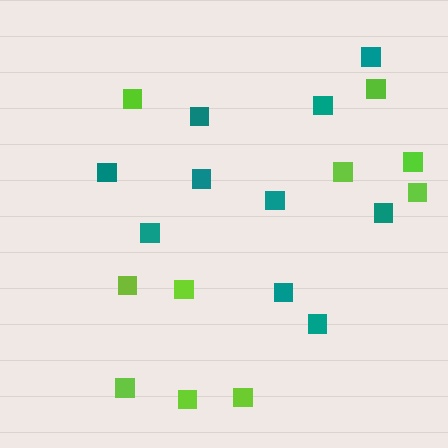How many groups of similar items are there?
There are 2 groups: one group of teal squares (10) and one group of lime squares (10).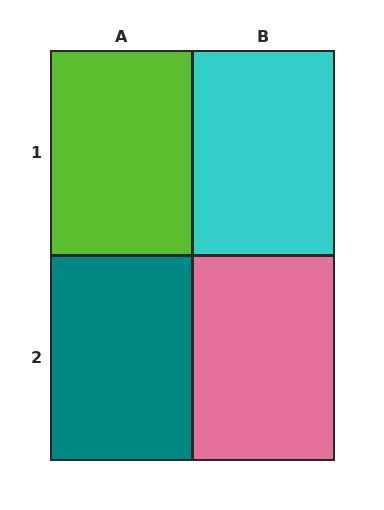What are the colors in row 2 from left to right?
Teal, pink.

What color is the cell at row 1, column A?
Lime.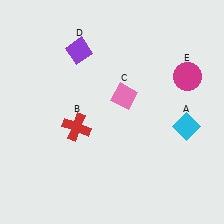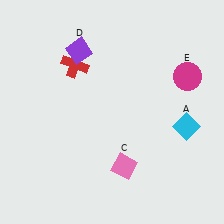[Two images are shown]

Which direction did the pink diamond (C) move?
The pink diamond (C) moved down.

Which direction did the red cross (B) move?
The red cross (B) moved up.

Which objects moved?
The objects that moved are: the red cross (B), the pink diamond (C).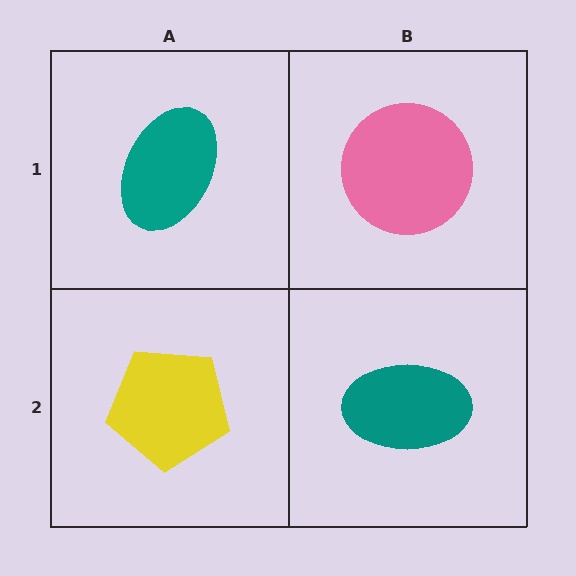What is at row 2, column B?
A teal ellipse.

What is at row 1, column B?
A pink circle.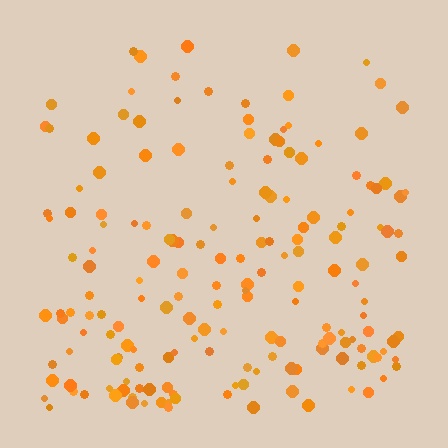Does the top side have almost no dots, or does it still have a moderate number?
Still a moderate number, just noticeably fewer than the bottom.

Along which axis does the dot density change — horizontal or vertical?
Vertical.